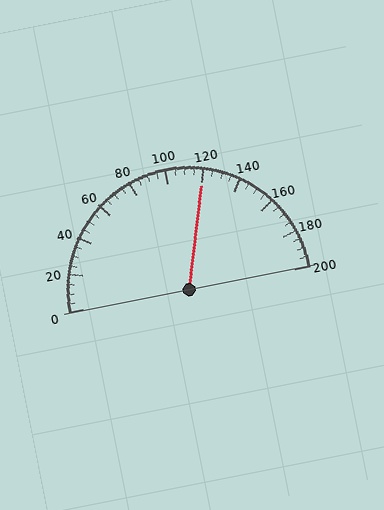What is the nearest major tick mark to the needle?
The nearest major tick mark is 120.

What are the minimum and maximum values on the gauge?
The gauge ranges from 0 to 200.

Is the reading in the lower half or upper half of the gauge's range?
The reading is in the upper half of the range (0 to 200).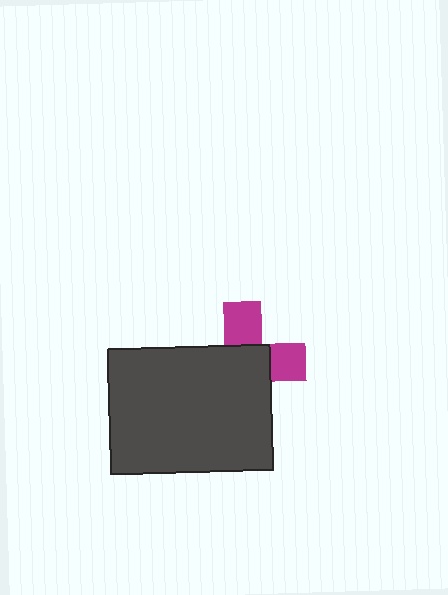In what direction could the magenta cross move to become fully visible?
The magenta cross could move toward the upper-right. That would shift it out from behind the dark gray rectangle entirely.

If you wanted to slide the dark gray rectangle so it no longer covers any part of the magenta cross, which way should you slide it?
Slide it toward the lower-left — that is the most direct way to separate the two shapes.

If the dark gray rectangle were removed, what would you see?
You would see the complete magenta cross.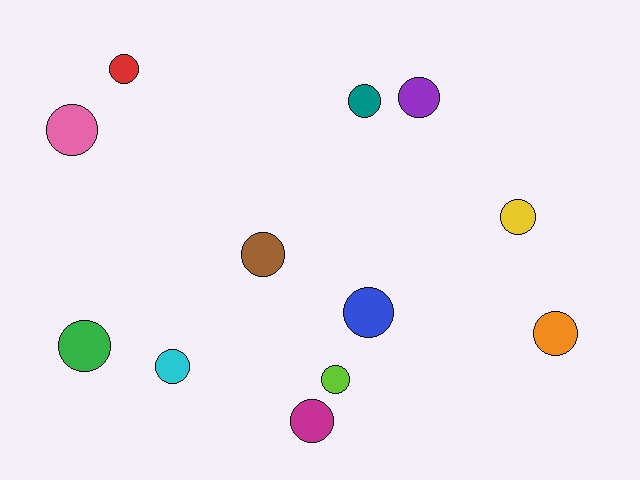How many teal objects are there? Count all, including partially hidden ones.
There is 1 teal object.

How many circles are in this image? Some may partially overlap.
There are 12 circles.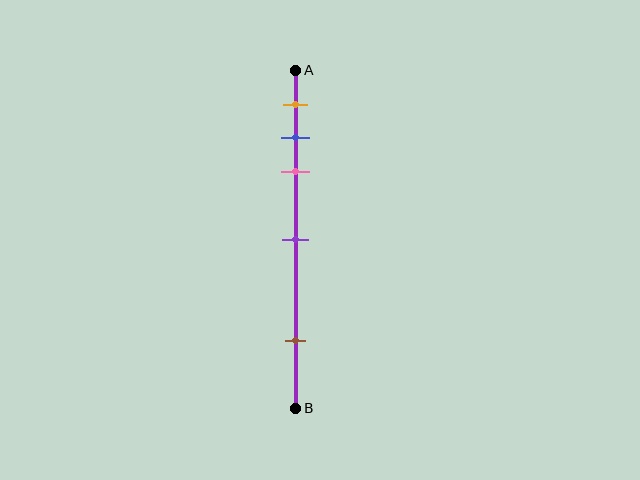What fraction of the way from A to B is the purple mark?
The purple mark is approximately 50% (0.5) of the way from A to B.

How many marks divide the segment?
There are 5 marks dividing the segment.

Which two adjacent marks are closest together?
The blue and pink marks are the closest adjacent pair.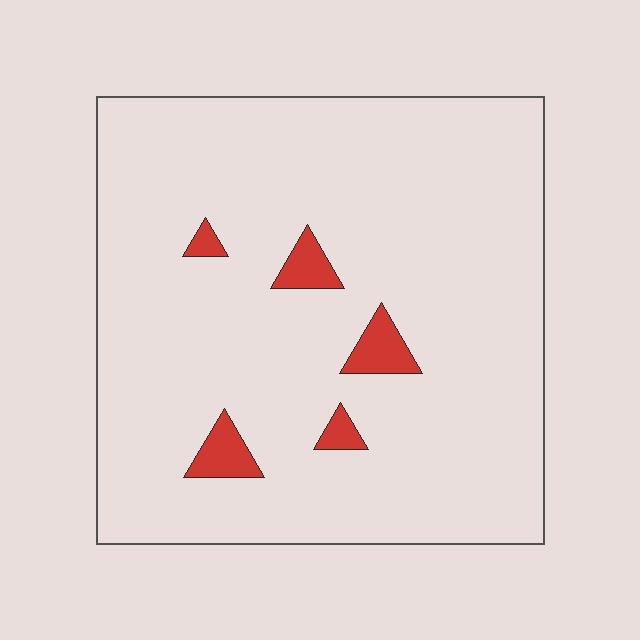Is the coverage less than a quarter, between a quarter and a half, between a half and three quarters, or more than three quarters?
Less than a quarter.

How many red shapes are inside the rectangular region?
5.